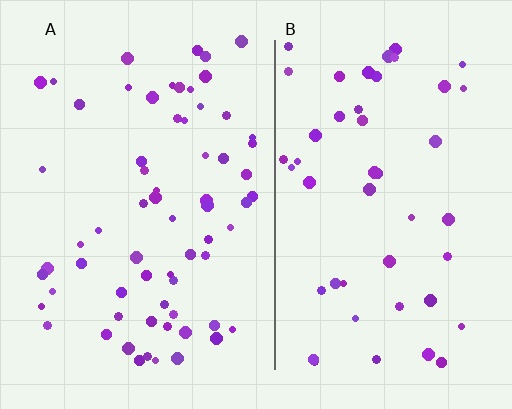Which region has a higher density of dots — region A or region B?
A (the left).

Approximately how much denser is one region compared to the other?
Approximately 1.4× — region A over region B.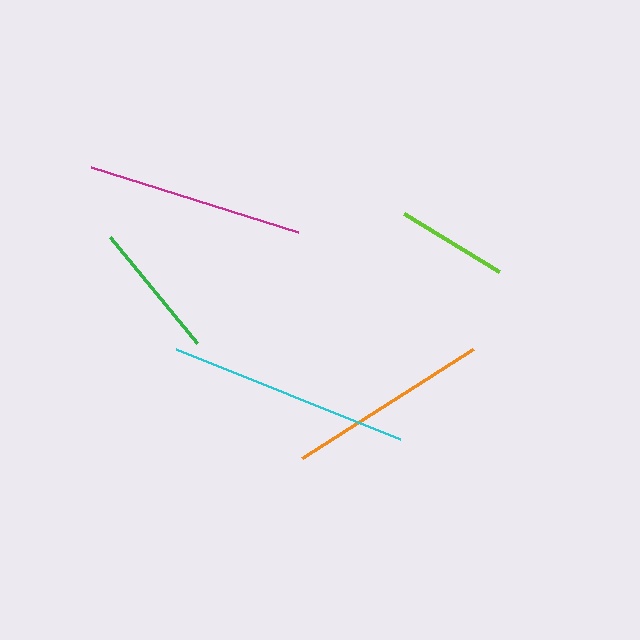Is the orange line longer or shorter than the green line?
The orange line is longer than the green line.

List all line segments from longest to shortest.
From longest to shortest: cyan, magenta, orange, green, lime.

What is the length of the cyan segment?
The cyan segment is approximately 241 pixels long.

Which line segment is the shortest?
The lime line is the shortest at approximately 111 pixels.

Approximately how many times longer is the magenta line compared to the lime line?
The magenta line is approximately 2.0 times the length of the lime line.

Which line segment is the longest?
The cyan line is the longest at approximately 241 pixels.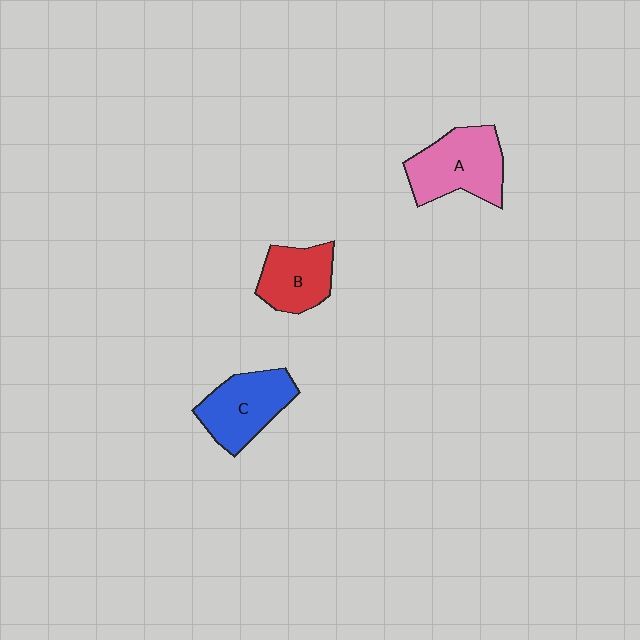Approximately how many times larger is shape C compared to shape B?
Approximately 1.2 times.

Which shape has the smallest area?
Shape B (red).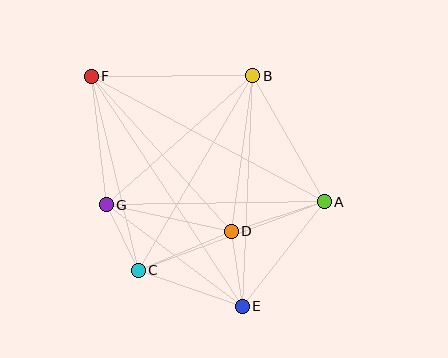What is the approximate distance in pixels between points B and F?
The distance between B and F is approximately 161 pixels.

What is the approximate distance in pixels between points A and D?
The distance between A and D is approximately 98 pixels.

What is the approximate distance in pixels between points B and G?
The distance between B and G is approximately 195 pixels.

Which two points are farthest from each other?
Points E and F are farthest from each other.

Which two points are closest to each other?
Points C and G are closest to each other.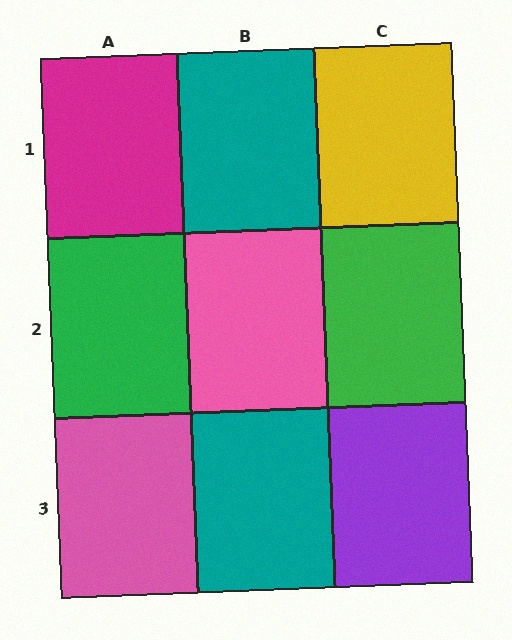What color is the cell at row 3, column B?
Teal.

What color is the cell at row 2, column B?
Pink.